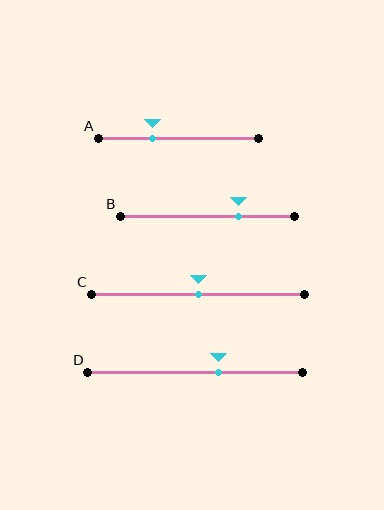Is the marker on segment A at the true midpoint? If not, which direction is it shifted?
No, the marker on segment A is shifted to the left by about 16% of the segment length.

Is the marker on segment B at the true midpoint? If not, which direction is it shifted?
No, the marker on segment B is shifted to the right by about 18% of the segment length.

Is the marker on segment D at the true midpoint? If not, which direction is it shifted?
No, the marker on segment D is shifted to the right by about 11% of the segment length.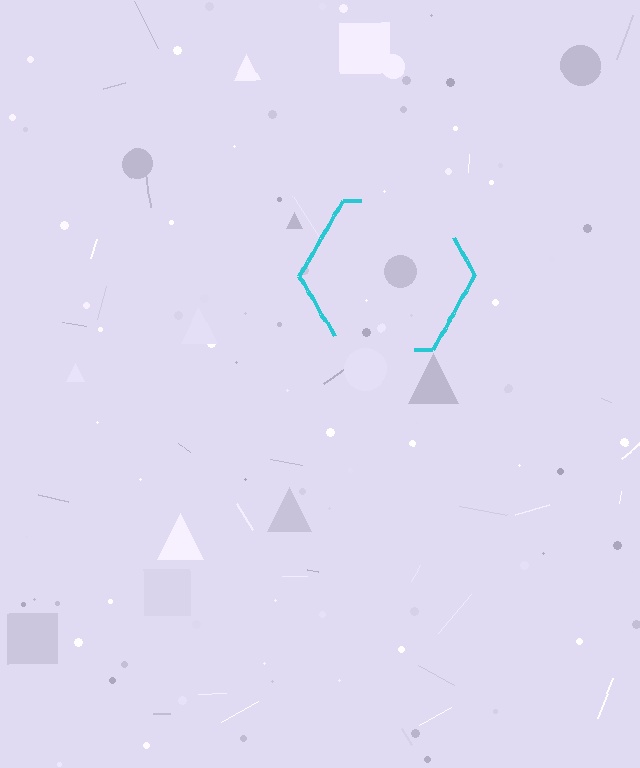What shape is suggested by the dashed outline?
The dashed outline suggests a hexagon.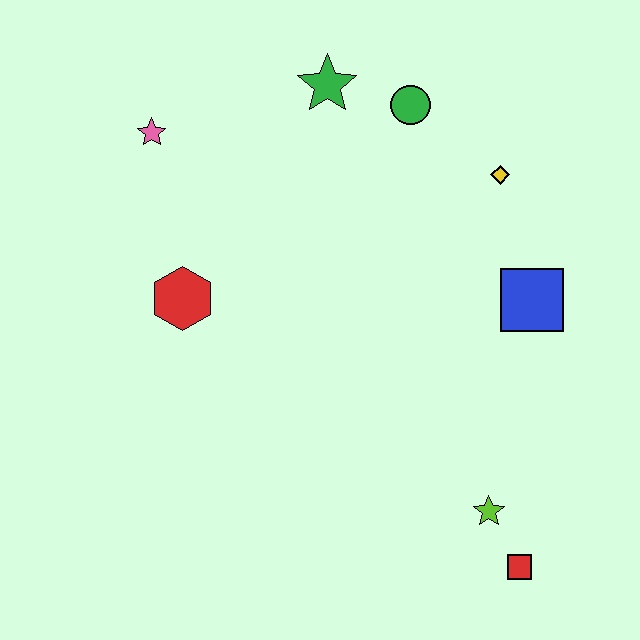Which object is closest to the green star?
The green circle is closest to the green star.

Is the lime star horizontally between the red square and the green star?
Yes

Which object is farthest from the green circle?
The red square is farthest from the green circle.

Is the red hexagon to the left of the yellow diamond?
Yes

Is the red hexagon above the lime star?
Yes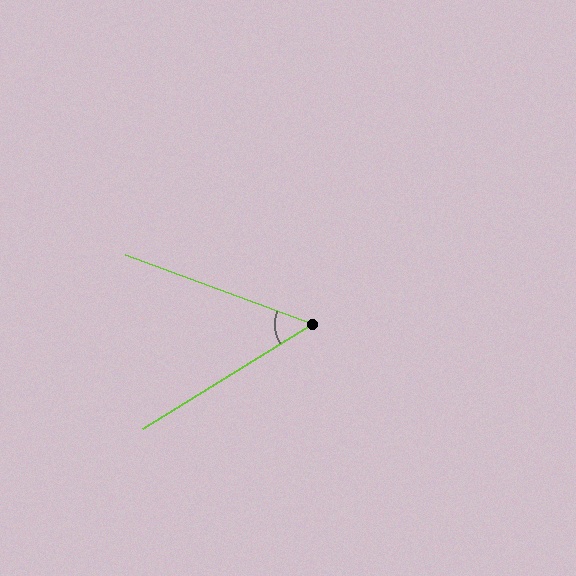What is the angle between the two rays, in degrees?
Approximately 52 degrees.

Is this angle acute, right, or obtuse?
It is acute.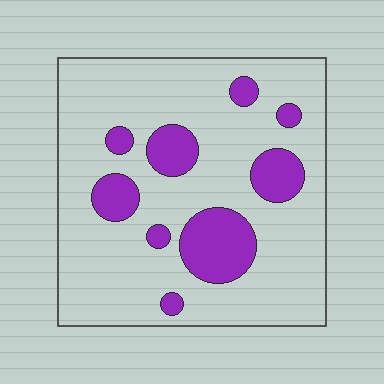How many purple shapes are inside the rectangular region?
9.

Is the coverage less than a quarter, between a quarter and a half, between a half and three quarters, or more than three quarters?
Less than a quarter.